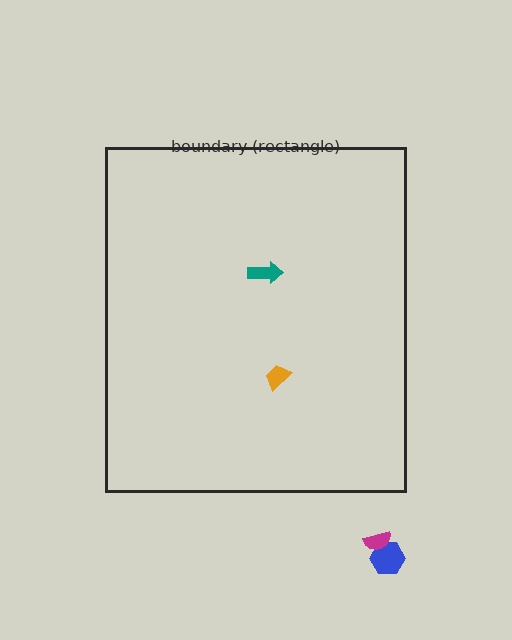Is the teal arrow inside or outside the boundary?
Inside.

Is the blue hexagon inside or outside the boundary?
Outside.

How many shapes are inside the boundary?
2 inside, 2 outside.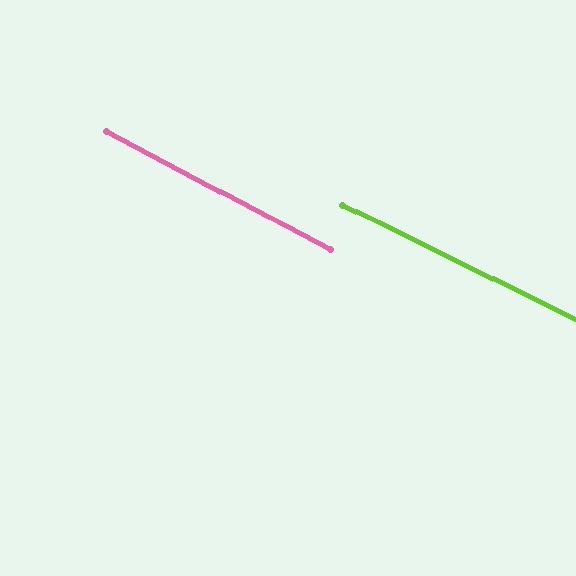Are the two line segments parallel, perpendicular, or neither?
Parallel — their directions differ by only 1.6°.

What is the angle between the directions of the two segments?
Approximately 2 degrees.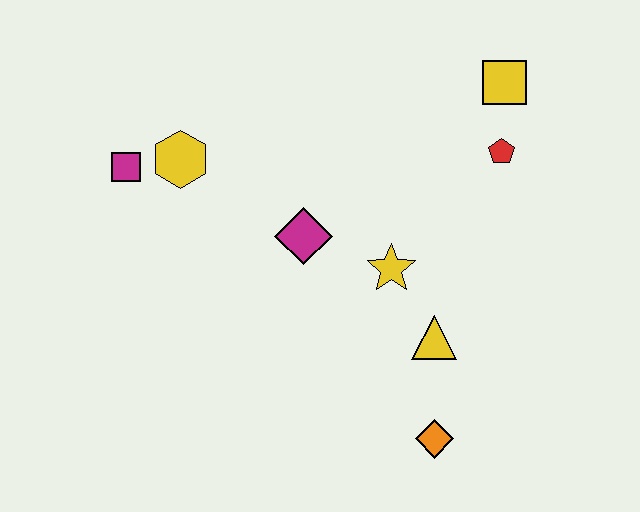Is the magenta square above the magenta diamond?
Yes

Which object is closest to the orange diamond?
The yellow triangle is closest to the orange diamond.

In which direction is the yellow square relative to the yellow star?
The yellow square is above the yellow star.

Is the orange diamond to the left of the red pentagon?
Yes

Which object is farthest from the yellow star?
The magenta square is farthest from the yellow star.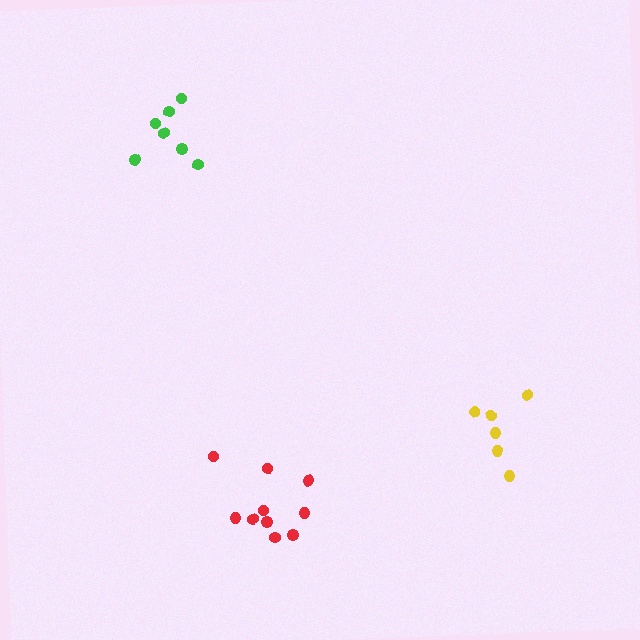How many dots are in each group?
Group 1: 7 dots, Group 2: 10 dots, Group 3: 6 dots (23 total).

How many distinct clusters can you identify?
There are 3 distinct clusters.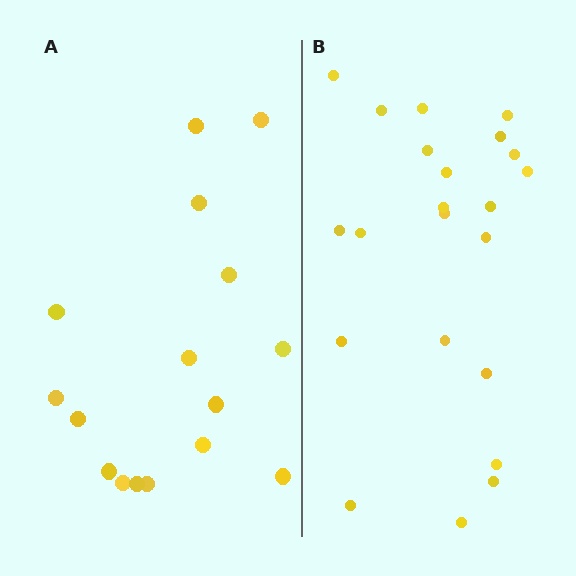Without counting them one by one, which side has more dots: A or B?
Region B (the right region) has more dots.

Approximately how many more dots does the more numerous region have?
Region B has about 6 more dots than region A.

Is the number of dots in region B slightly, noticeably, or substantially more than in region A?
Region B has noticeably more, but not dramatically so. The ratio is roughly 1.4 to 1.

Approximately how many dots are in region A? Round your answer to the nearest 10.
About 20 dots. (The exact count is 16, which rounds to 20.)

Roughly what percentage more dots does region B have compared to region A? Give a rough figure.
About 40% more.